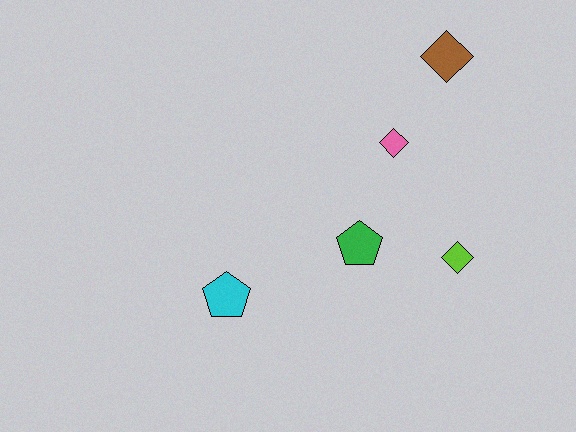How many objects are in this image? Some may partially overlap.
There are 5 objects.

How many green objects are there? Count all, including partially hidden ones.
There is 1 green object.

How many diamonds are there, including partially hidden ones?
There are 3 diamonds.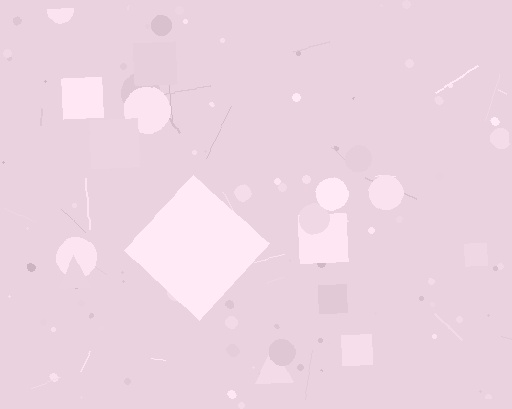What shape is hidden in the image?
A diamond is hidden in the image.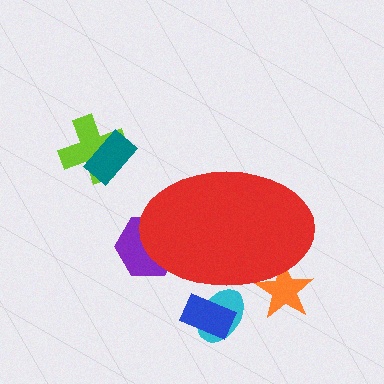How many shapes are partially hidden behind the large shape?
4 shapes are partially hidden.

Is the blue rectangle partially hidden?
Yes, the blue rectangle is partially hidden behind the red ellipse.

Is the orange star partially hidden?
Yes, the orange star is partially hidden behind the red ellipse.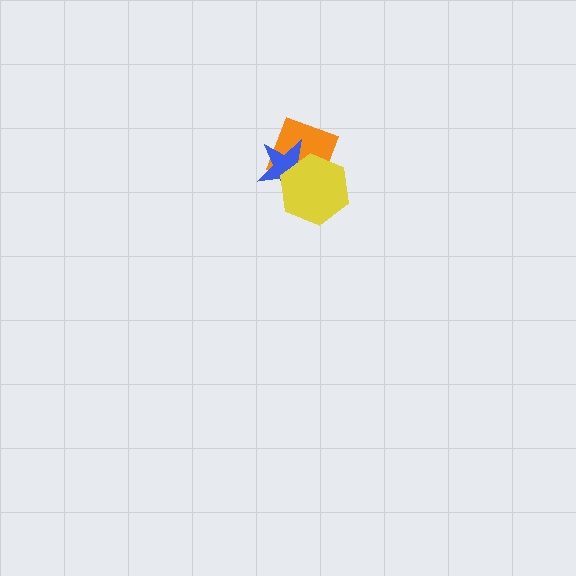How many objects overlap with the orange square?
2 objects overlap with the orange square.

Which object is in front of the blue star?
The yellow hexagon is in front of the blue star.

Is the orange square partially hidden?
Yes, it is partially covered by another shape.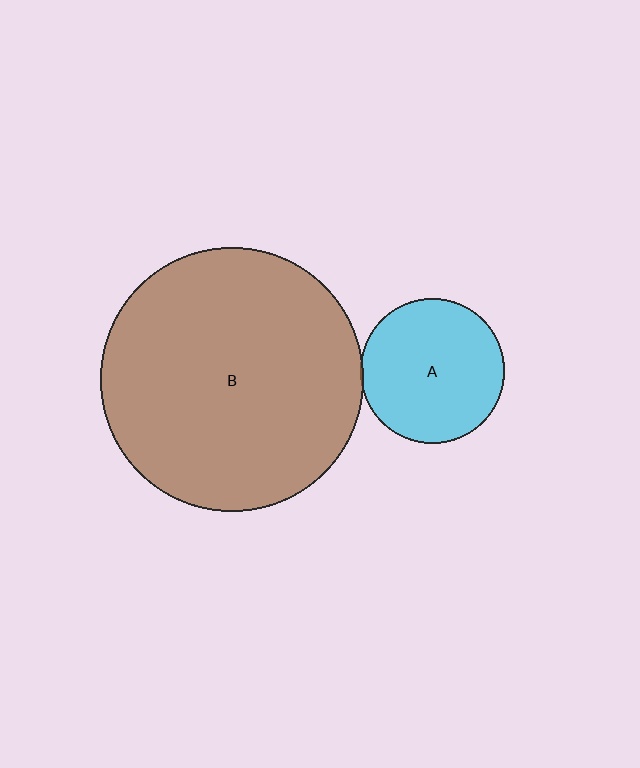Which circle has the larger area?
Circle B (brown).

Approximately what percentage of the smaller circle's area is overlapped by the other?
Approximately 5%.